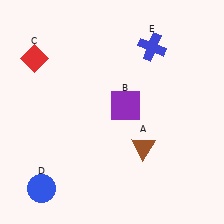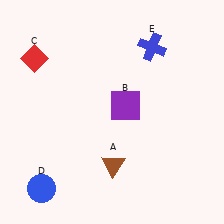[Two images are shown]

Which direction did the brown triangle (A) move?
The brown triangle (A) moved left.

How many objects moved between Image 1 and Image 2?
1 object moved between the two images.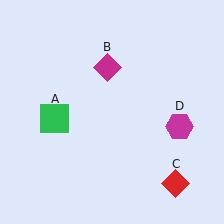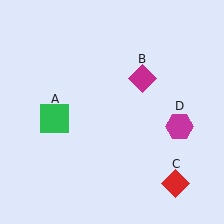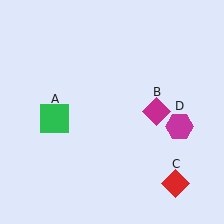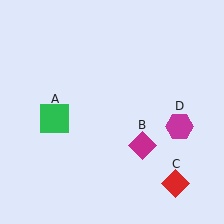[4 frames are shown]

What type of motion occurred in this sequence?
The magenta diamond (object B) rotated clockwise around the center of the scene.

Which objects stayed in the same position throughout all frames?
Green square (object A) and red diamond (object C) and magenta hexagon (object D) remained stationary.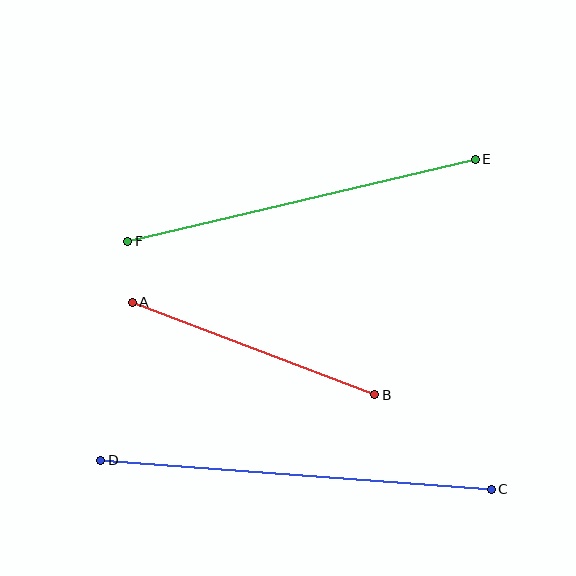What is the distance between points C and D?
The distance is approximately 391 pixels.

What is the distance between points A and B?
The distance is approximately 260 pixels.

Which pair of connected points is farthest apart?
Points C and D are farthest apart.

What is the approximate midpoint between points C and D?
The midpoint is at approximately (296, 475) pixels.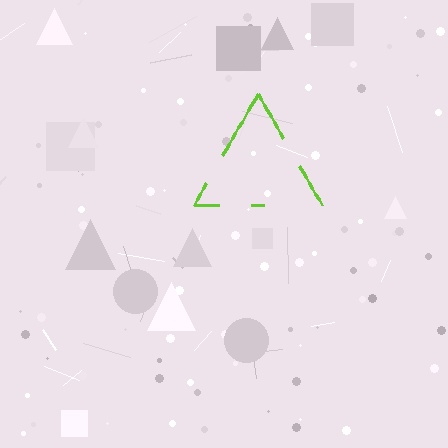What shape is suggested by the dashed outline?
The dashed outline suggests a triangle.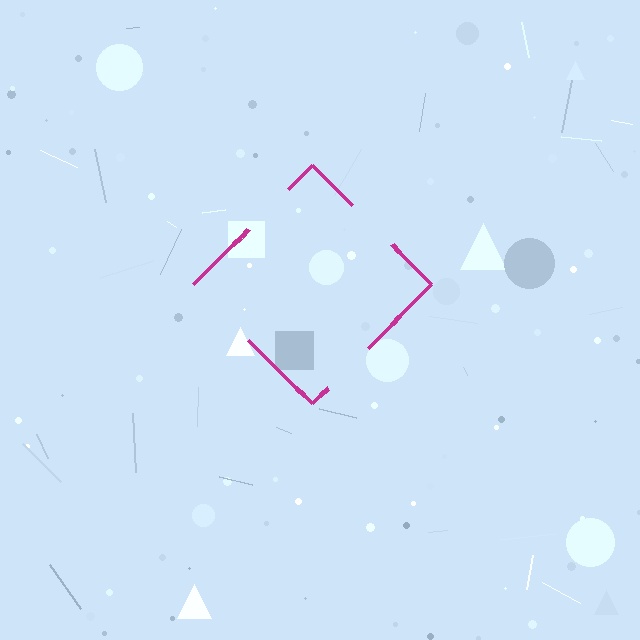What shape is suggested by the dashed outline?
The dashed outline suggests a diamond.